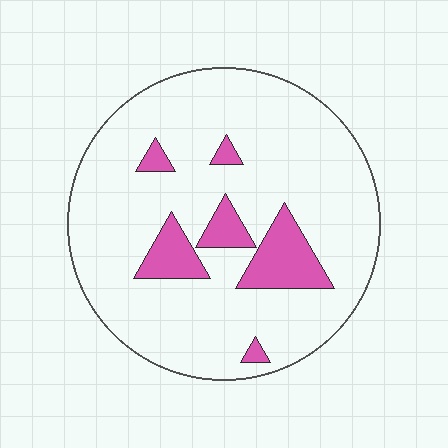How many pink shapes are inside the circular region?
6.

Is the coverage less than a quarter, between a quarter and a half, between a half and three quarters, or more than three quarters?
Less than a quarter.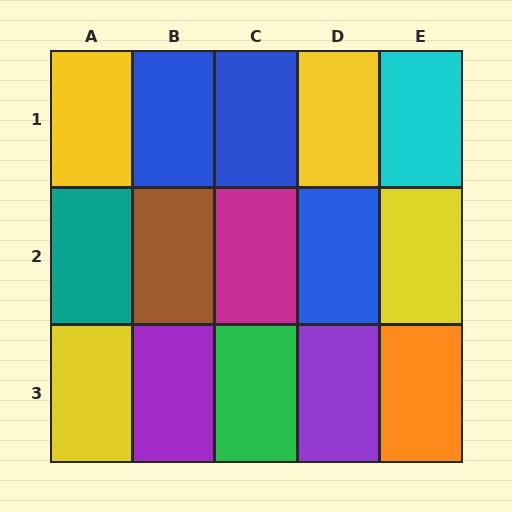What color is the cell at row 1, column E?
Cyan.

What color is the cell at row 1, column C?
Blue.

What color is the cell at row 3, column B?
Purple.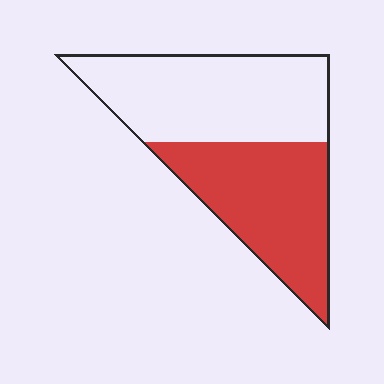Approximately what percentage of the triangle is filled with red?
Approximately 45%.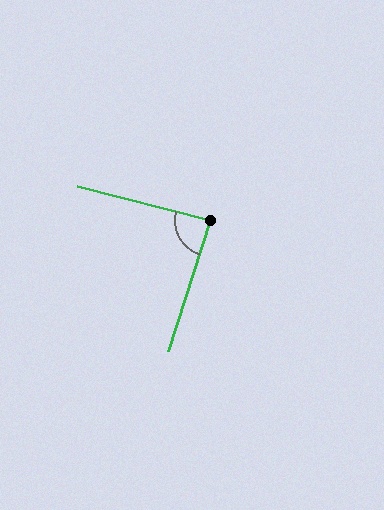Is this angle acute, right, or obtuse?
It is approximately a right angle.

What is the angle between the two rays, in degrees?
Approximately 86 degrees.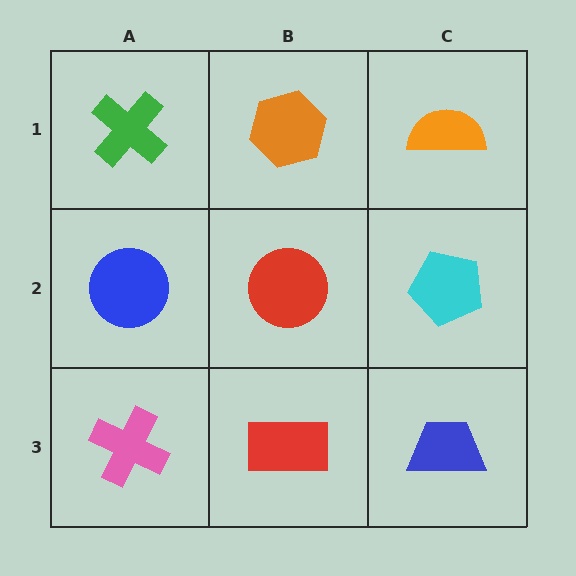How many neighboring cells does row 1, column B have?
3.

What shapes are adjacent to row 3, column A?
A blue circle (row 2, column A), a red rectangle (row 3, column B).